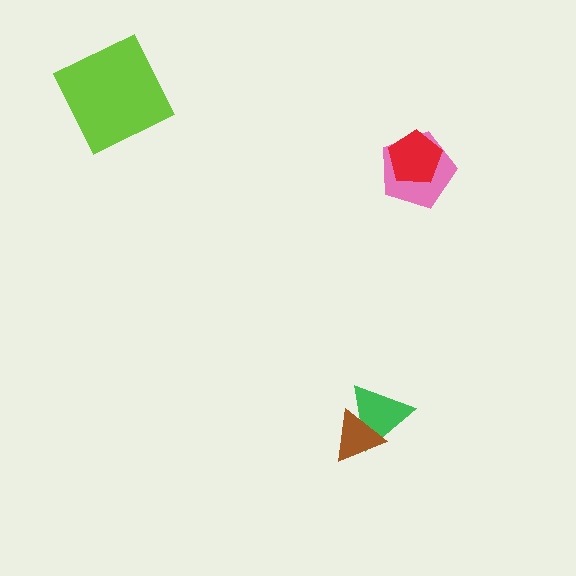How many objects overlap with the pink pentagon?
1 object overlaps with the pink pentagon.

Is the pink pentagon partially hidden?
Yes, it is partially covered by another shape.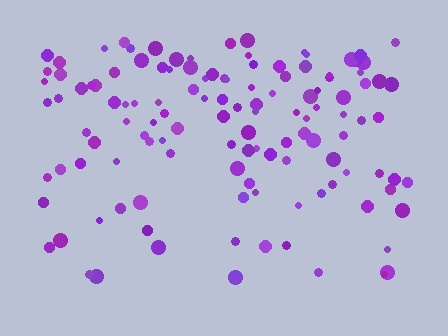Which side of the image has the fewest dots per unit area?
The bottom.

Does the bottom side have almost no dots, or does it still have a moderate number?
Still a moderate number, just noticeably fewer than the top.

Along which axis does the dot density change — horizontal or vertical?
Vertical.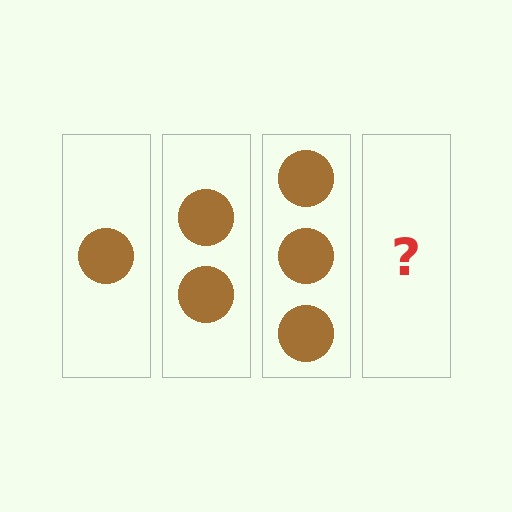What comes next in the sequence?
The next element should be 4 circles.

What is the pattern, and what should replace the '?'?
The pattern is that each step adds one more circle. The '?' should be 4 circles.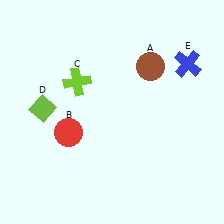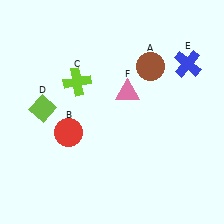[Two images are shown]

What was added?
A pink triangle (F) was added in Image 2.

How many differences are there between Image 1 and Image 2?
There is 1 difference between the two images.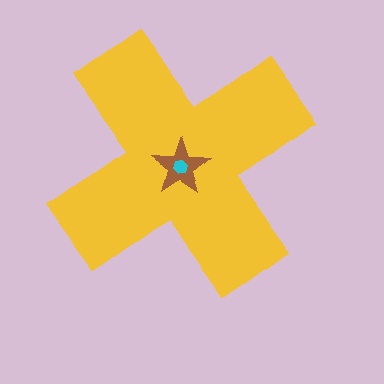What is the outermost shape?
The yellow cross.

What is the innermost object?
The cyan hexagon.